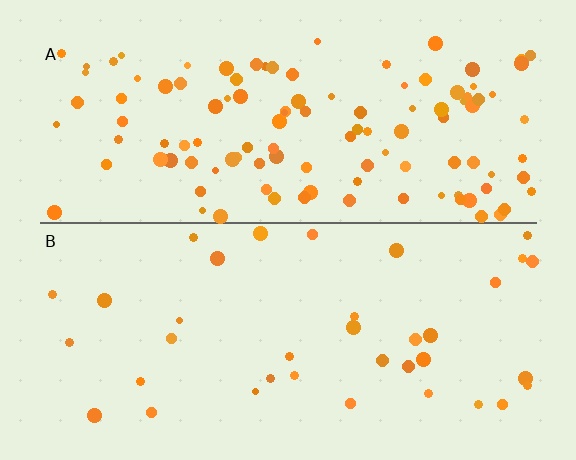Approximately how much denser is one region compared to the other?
Approximately 3.1× — region A over region B.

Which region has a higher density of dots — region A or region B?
A (the top).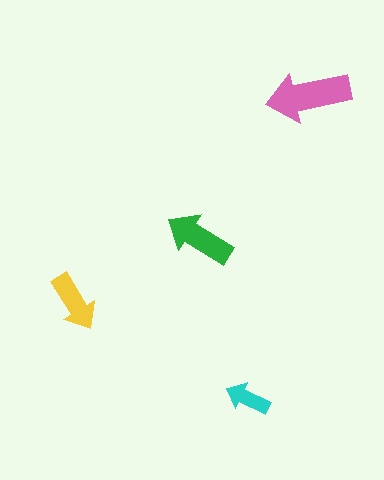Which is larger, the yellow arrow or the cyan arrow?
The yellow one.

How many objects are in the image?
There are 4 objects in the image.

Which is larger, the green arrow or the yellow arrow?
The green one.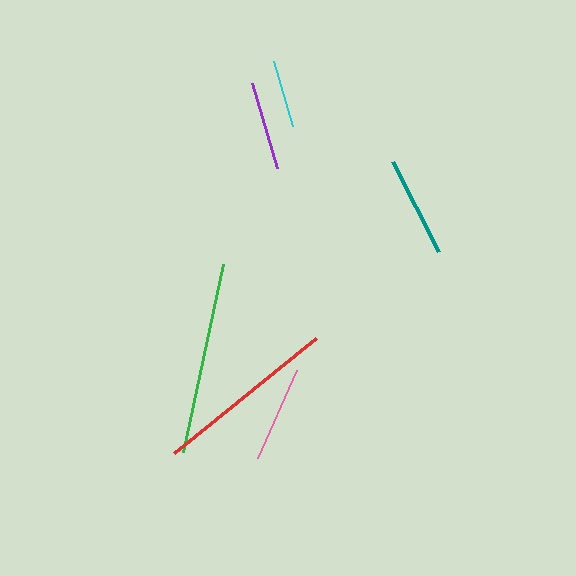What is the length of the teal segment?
The teal segment is approximately 101 pixels long.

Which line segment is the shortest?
The cyan line is the shortest at approximately 67 pixels.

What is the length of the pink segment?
The pink segment is approximately 96 pixels long.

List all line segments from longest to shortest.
From longest to shortest: green, red, teal, pink, purple, cyan.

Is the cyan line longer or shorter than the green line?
The green line is longer than the cyan line.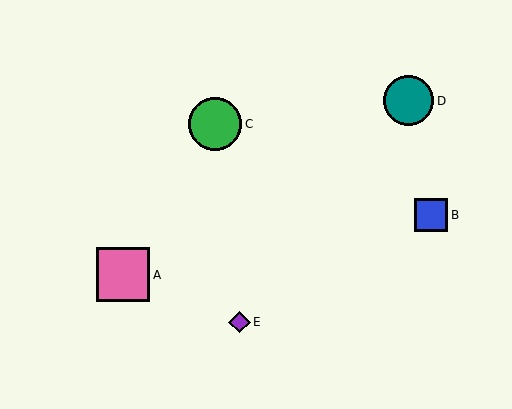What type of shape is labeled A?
Shape A is a pink square.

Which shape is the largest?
The pink square (labeled A) is the largest.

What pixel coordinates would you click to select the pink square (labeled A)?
Click at (123, 275) to select the pink square A.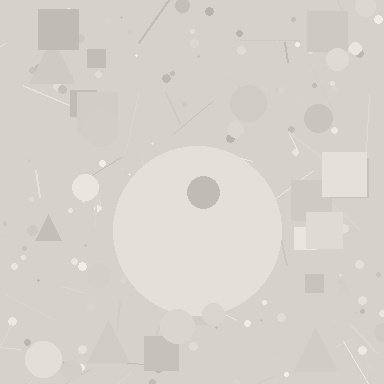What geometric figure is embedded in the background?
A circle is embedded in the background.